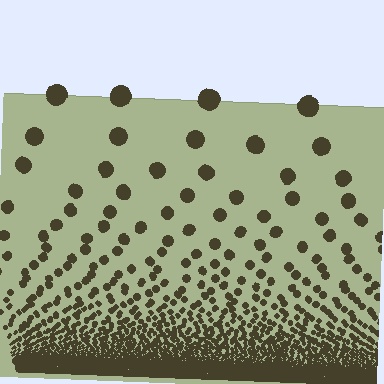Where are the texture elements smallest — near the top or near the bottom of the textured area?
Near the bottom.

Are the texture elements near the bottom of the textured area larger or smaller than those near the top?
Smaller. The gradient is inverted — elements near the bottom are smaller and denser.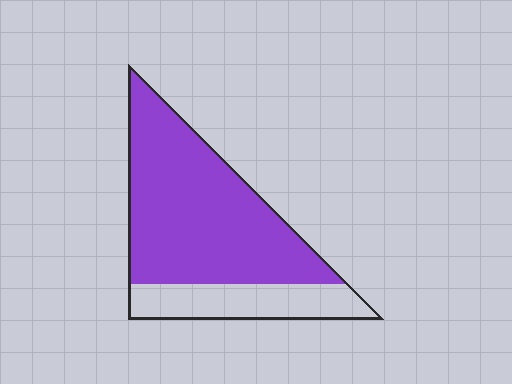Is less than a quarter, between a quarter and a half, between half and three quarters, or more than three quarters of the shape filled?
Between half and three quarters.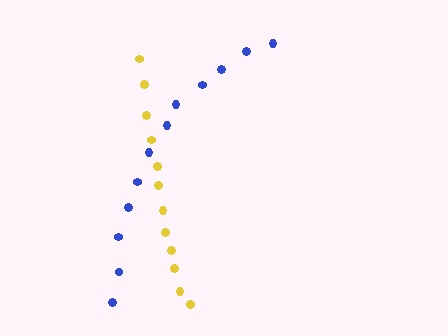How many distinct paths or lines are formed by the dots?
There are 2 distinct paths.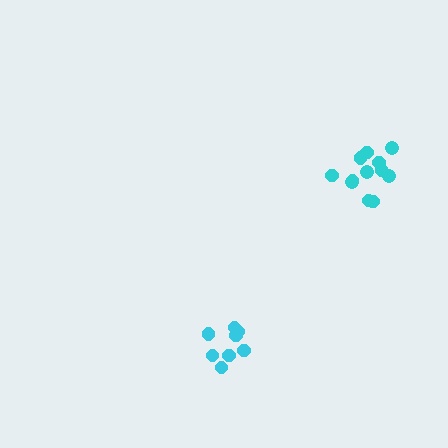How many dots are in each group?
Group 1: 8 dots, Group 2: 12 dots (20 total).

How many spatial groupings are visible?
There are 2 spatial groupings.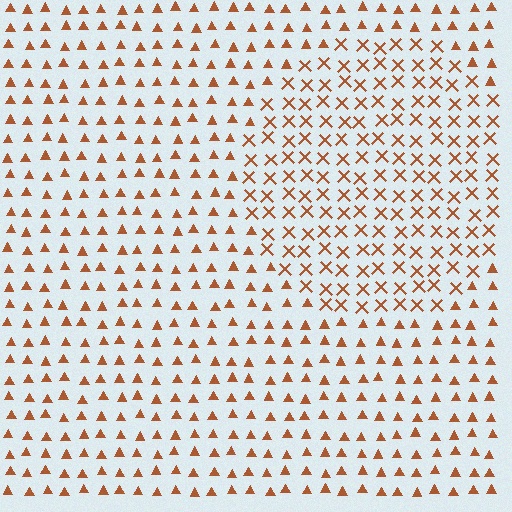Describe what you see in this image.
The image is filled with small brown elements arranged in a uniform grid. A circle-shaped region contains X marks, while the surrounding area contains triangles. The boundary is defined purely by the change in element shape.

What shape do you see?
I see a circle.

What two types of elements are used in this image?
The image uses X marks inside the circle region and triangles outside it.